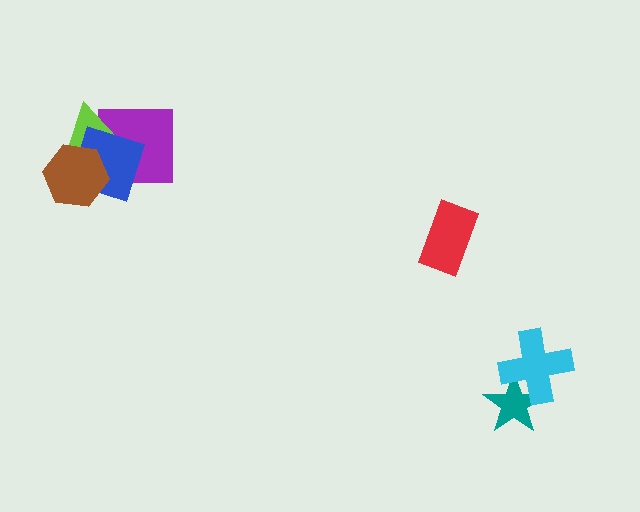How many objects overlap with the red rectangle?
0 objects overlap with the red rectangle.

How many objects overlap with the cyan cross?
1 object overlaps with the cyan cross.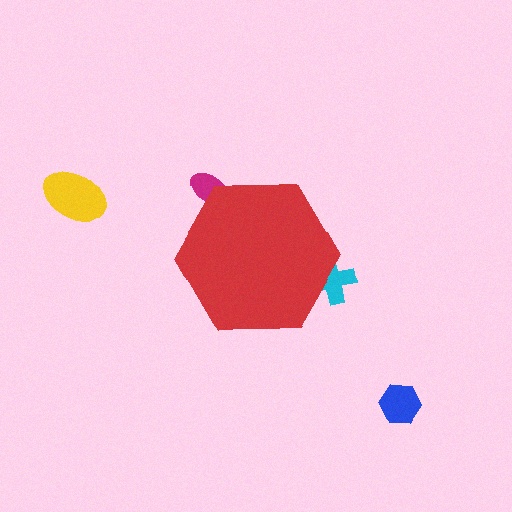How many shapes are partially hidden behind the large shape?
2 shapes are partially hidden.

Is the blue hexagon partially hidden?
No, the blue hexagon is fully visible.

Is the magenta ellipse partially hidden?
Yes, the magenta ellipse is partially hidden behind the red hexagon.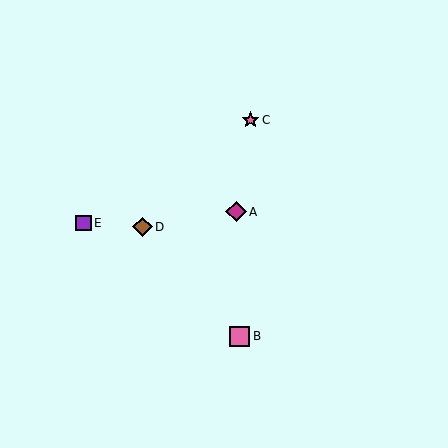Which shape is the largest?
The magenta diamond (labeled A) is the largest.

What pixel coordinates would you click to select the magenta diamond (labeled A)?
Click at (236, 212) to select the magenta diamond A.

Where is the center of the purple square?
The center of the purple square is at (83, 223).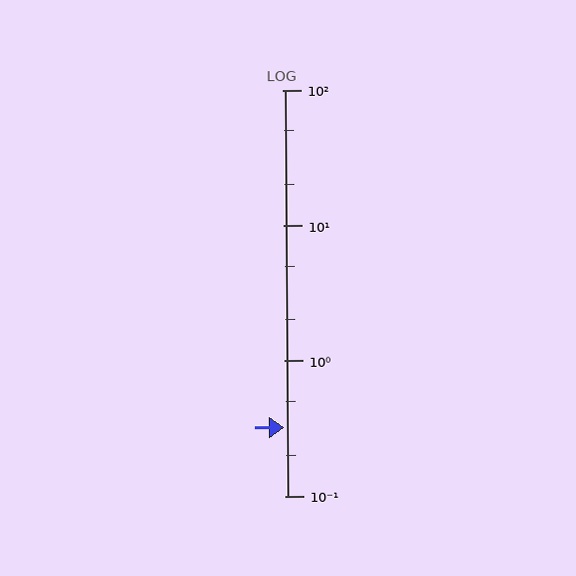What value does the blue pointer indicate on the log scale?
The pointer indicates approximately 0.32.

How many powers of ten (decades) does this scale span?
The scale spans 3 decades, from 0.1 to 100.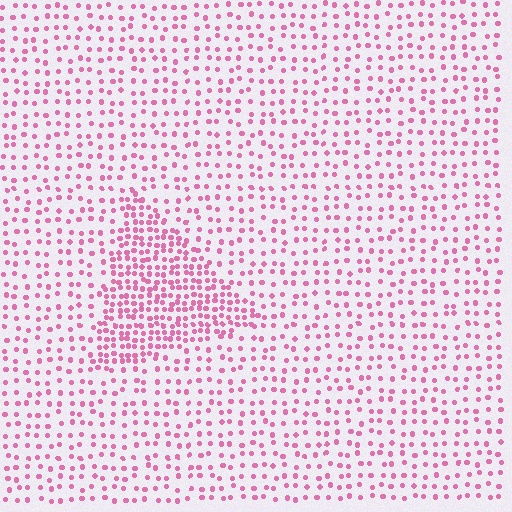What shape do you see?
I see a triangle.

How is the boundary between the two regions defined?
The boundary is defined by a change in element density (approximately 2.2x ratio). All elements are the same color, size, and shape.